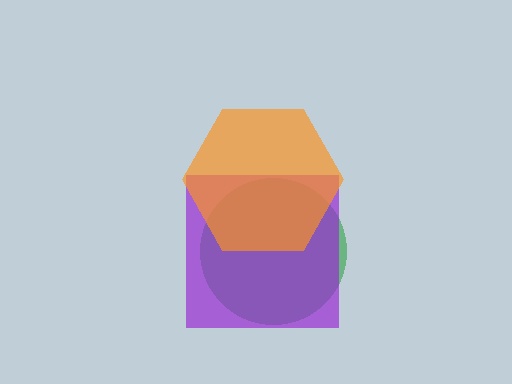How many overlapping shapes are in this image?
There are 3 overlapping shapes in the image.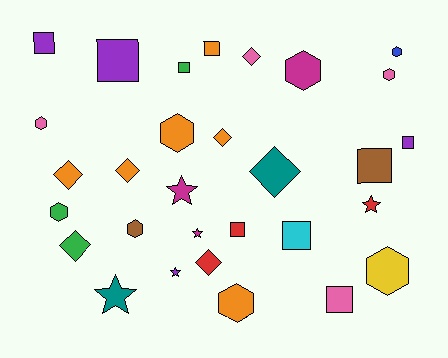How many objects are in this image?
There are 30 objects.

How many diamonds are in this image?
There are 7 diamonds.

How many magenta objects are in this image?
There are 3 magenta objects.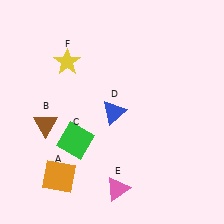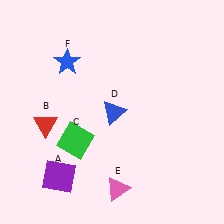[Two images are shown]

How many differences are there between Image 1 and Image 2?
There are 3 differences between the two images.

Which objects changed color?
A changed from orange to purple. B changed from brown to red. F changed from yellow to blue.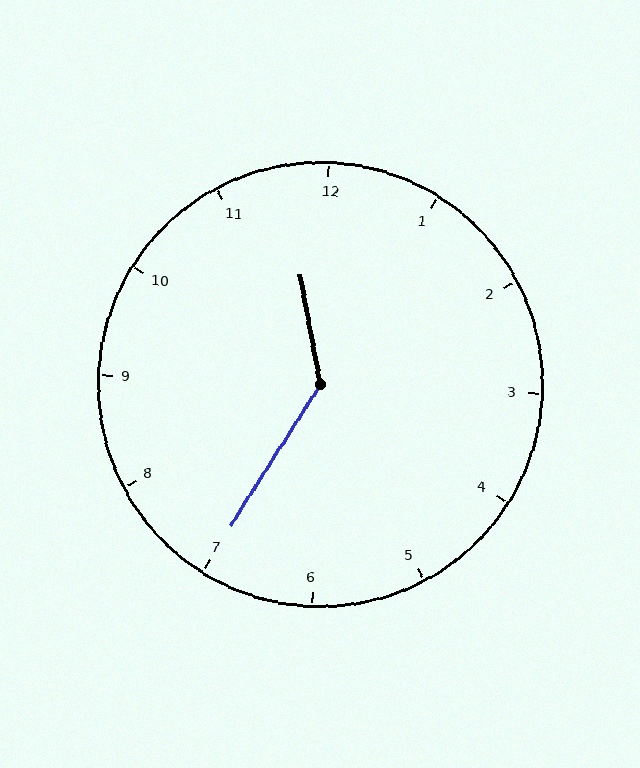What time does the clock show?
11:35.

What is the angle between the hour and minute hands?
Approximately 138 degrees.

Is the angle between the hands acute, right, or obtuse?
It is obtuse.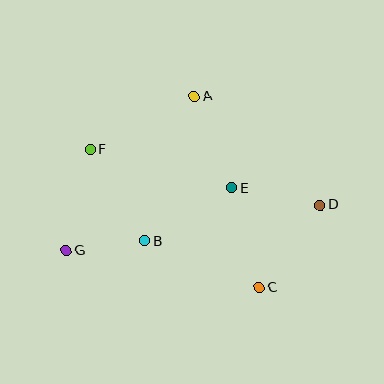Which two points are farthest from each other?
Points D and G are farthest from each other.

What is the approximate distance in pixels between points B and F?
The distance between B and F is approximately 107 pixels.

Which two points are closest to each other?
Points B and G are closest to each other.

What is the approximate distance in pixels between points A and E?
The distance between A and E is approximately 99 pixels.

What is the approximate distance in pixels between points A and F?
The distance between A and F is approximately 117 pixels.